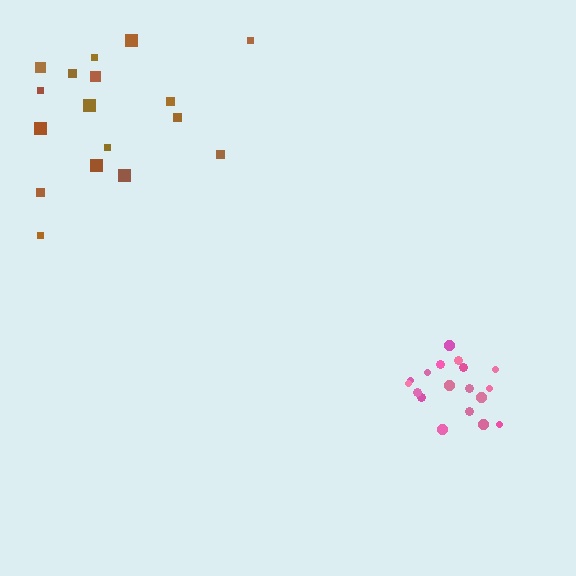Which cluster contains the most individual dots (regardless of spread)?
Pink (18).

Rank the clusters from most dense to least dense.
pink, brown.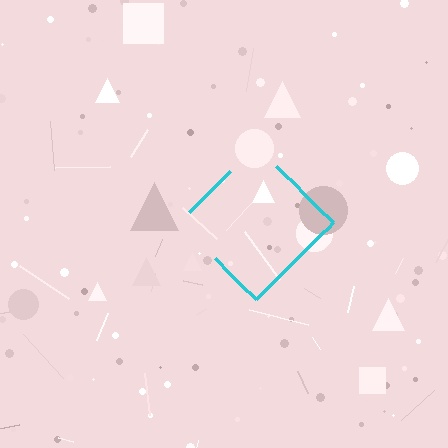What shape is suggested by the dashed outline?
The dashed outline suggests a diamond.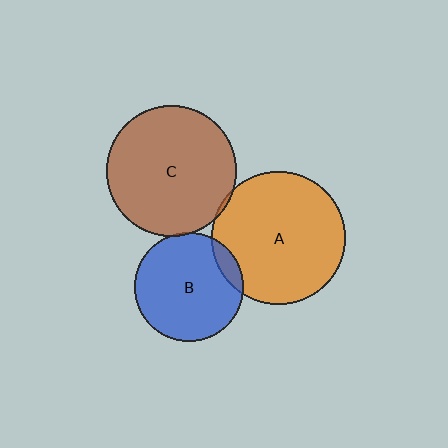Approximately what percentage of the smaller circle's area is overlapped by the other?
Approximately 5%.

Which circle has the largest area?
Circle A (orange).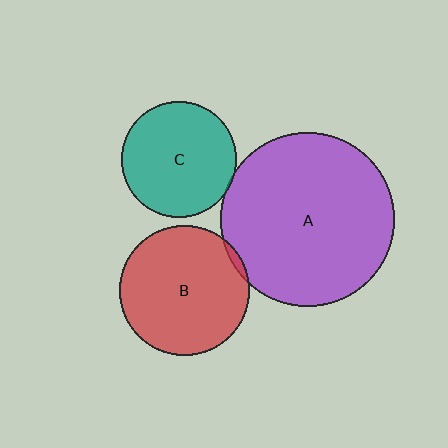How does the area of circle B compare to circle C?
Approximately 1.3 times.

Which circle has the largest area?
Circle A (purple).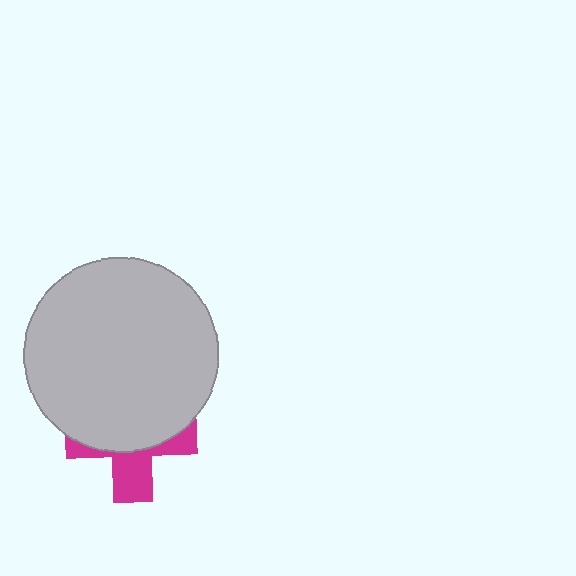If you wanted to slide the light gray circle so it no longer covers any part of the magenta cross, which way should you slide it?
Slide it up — that is the most direct way to separate the two shapes.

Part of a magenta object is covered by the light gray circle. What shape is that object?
It is a cross.